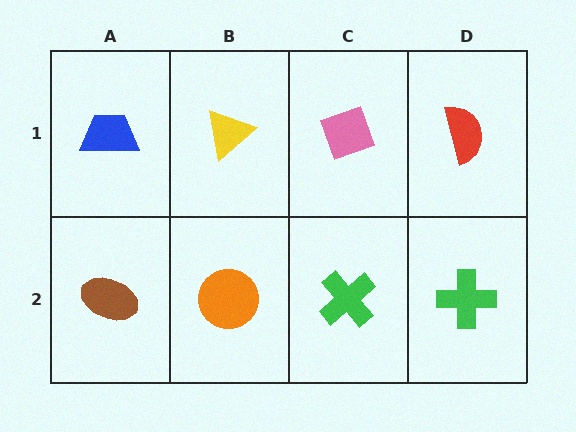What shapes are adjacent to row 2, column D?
A red semicircle (row 1, column D), a green cross (row 2, column C).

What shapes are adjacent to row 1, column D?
A green cross (row 2, column D), a pink diamond (row 1, column C).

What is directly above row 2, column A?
A blue trapezoid.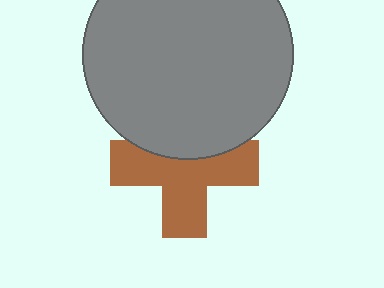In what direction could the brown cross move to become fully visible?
The brown cross could move down. That would shift it out from behind the gray circle entirely.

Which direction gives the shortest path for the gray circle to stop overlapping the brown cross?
Moving up gives the shortest separation.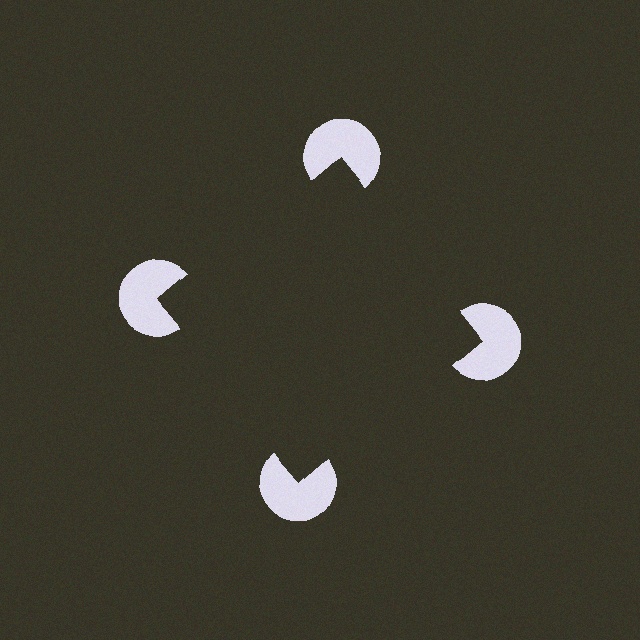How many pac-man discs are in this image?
There are 4 — one at each vertex of the illusory square.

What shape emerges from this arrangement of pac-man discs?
An illusory square — its edges are inferred from the aligned wedge cuts in the pac-man discs, not physically drawn.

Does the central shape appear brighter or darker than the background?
It typically appears slightly darker than the background, even though no actual brightness change is drawn.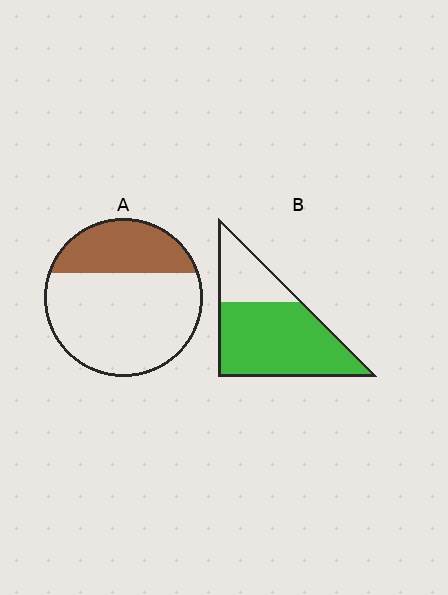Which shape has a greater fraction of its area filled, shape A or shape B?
Shape B.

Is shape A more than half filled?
No.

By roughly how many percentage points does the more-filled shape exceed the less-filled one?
By roughly 40 percentage points (B over A).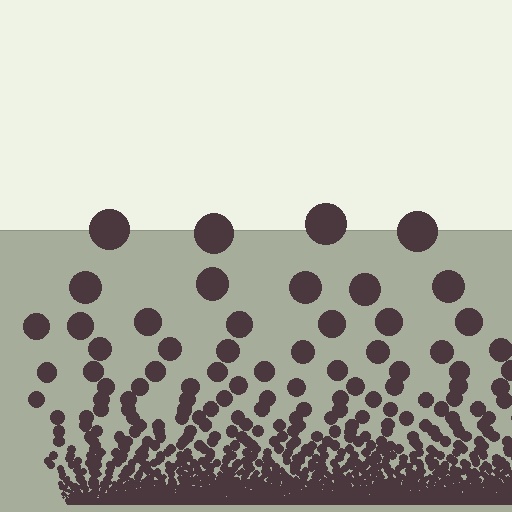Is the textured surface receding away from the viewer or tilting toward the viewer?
The surface appears to tilt toward the viewer. Texture elements get larger and sparser toward the top.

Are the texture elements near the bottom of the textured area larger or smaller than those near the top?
Smaller. The gradient is inverted — elements near the bottom are smaller and denser.